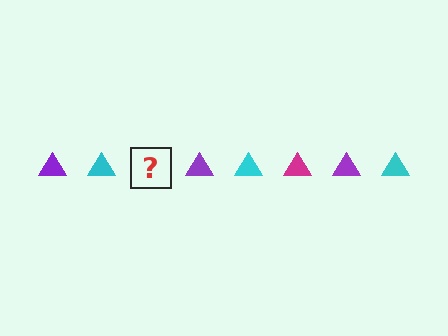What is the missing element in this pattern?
The missing element is a magenta triangle.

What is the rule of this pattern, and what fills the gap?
The rule is that the pattern cycles through purple, cyan, magenta triangles. The gap should be filled with a magenta triangle.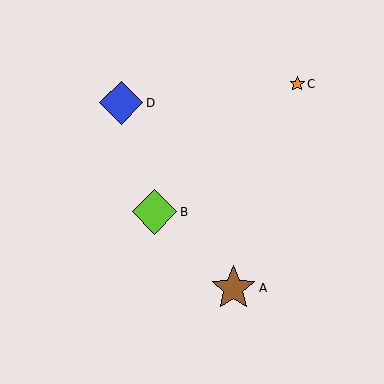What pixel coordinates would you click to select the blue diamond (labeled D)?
Click at (121, 103) to select the blue diamond D.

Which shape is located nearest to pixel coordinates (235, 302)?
The brown star (labeled A) at (233, 288) is nearest to that location.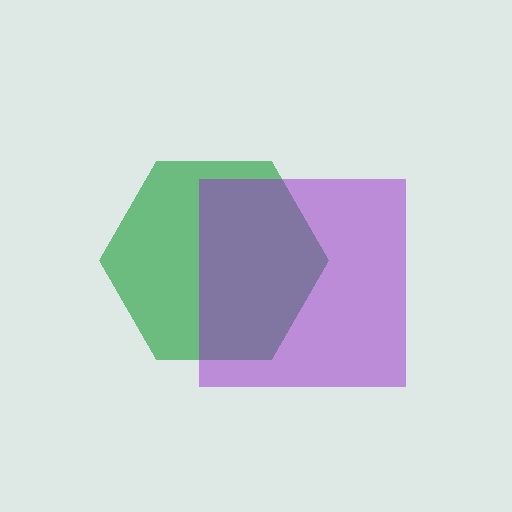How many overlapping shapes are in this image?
There are 2 overlapping shapes in the image.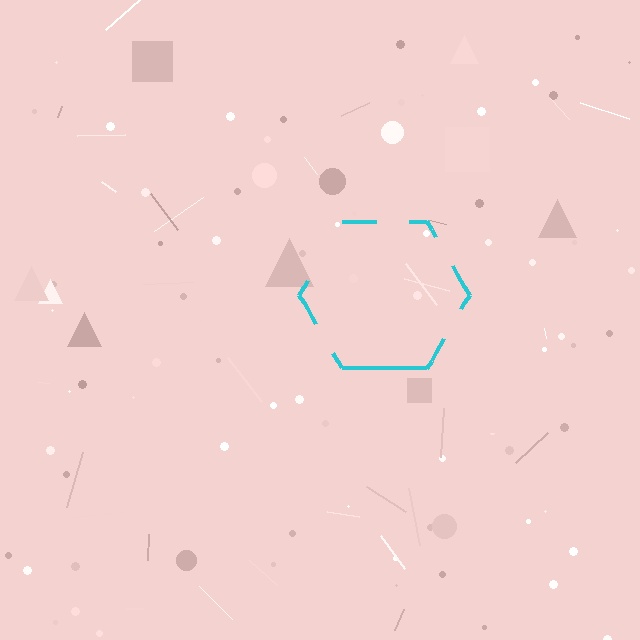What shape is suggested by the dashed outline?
The dashed outline suggests a hexagon.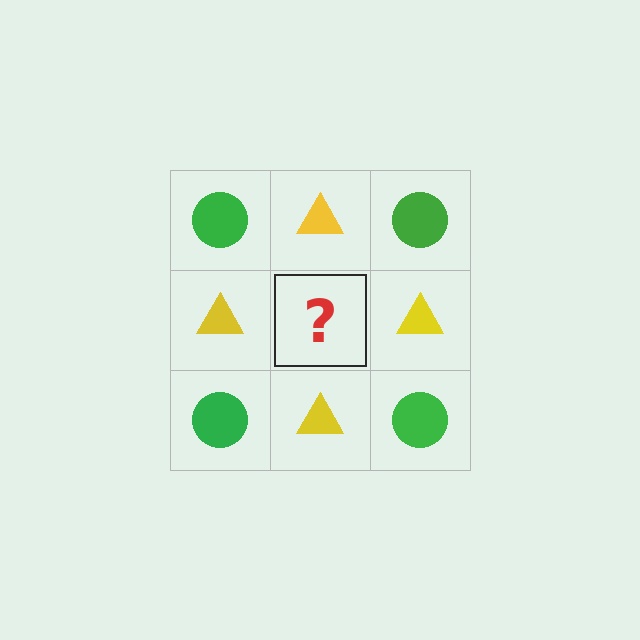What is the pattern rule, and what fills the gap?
The rule is that it alternates green circle and yellow triangle in a checkerboard pattern. The gap should be filled with a green circle.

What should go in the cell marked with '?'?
The missing cell should contain a green circle.